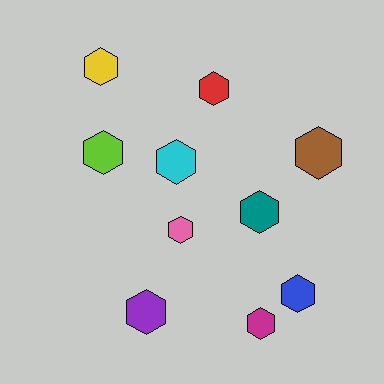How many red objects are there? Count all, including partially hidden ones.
There is 1 red object.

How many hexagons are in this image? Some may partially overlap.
There are 10 hexagons.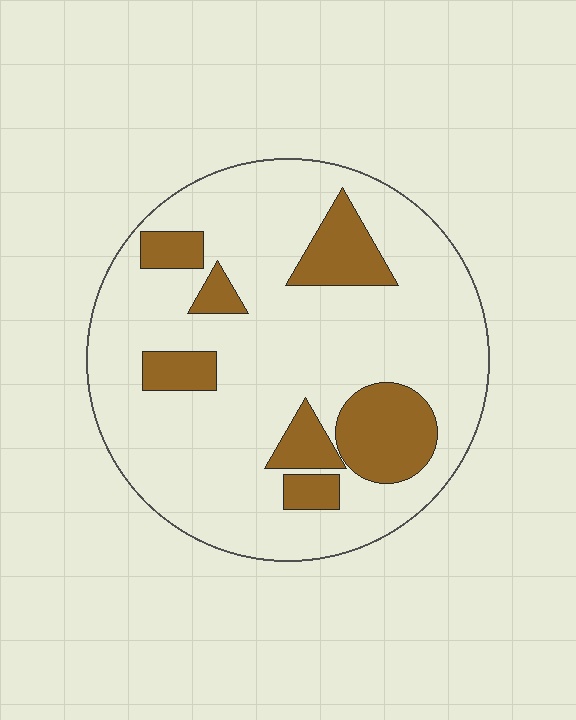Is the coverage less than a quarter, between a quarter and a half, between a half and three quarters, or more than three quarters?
Less than a quarter.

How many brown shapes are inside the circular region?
7.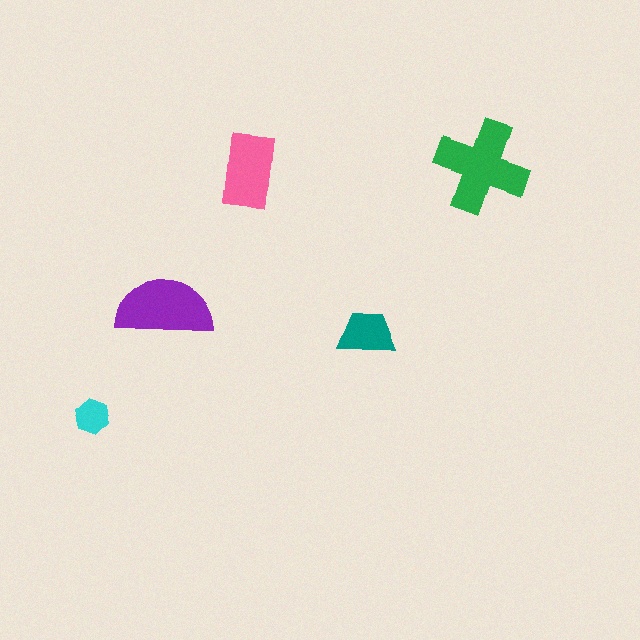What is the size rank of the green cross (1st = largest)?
1st.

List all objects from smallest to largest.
The cyan hexagon, the teal trapezoid, the pink rectangle, the purple semicircle, the green cross.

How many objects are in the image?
There are 5 objects in the image.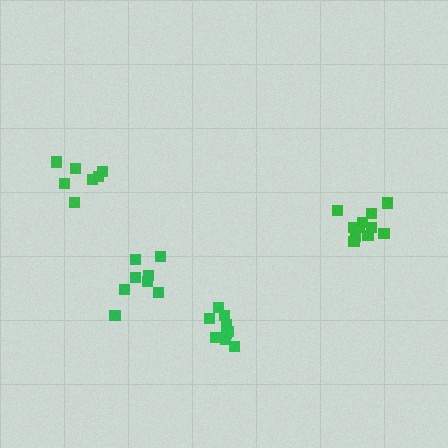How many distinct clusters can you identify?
There are 4 distinct clusters.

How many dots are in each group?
Group 1: 7 dots, Group 2: 8 dots, Group 3: 10 dots, Group 4: 11 dots (36 total).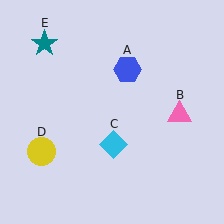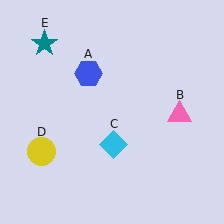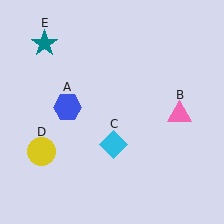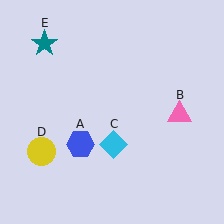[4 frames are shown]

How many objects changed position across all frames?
1 object changed position: blue hexagon (object A).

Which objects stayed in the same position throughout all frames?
Pink triangle (object B) and cyan diamond (object C) and yellow circle (object D) and teal star (object E) remained stationary.